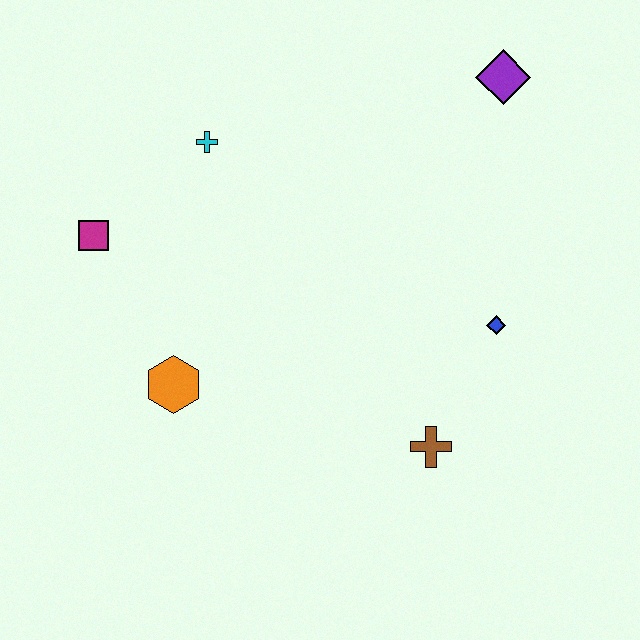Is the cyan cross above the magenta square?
Yes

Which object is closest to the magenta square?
The cyan cross is closest to the magenta square.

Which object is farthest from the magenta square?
The purple diamond is farthest from the magenta square.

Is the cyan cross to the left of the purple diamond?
Yes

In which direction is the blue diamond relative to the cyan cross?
The blue diamond is to the right of the cyan cross.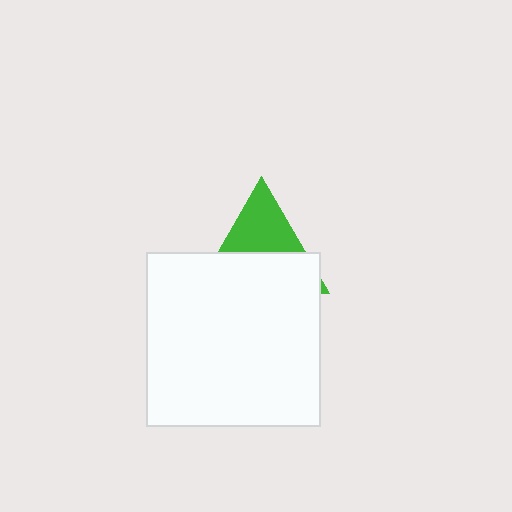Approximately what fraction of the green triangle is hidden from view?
Roughly 58% of the green triangle is hidden behind the white square.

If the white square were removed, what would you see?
You would see the complete green triangle.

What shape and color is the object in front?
The object in front is a white square.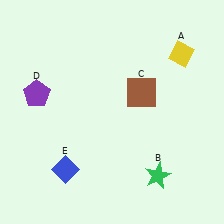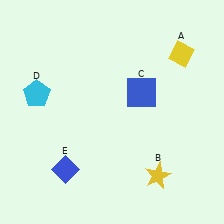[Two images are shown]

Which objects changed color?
B changed from green to yellow. C changed from brown to blue. D changed from purple to cyan.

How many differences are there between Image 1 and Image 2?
There are 3 differences between the two images.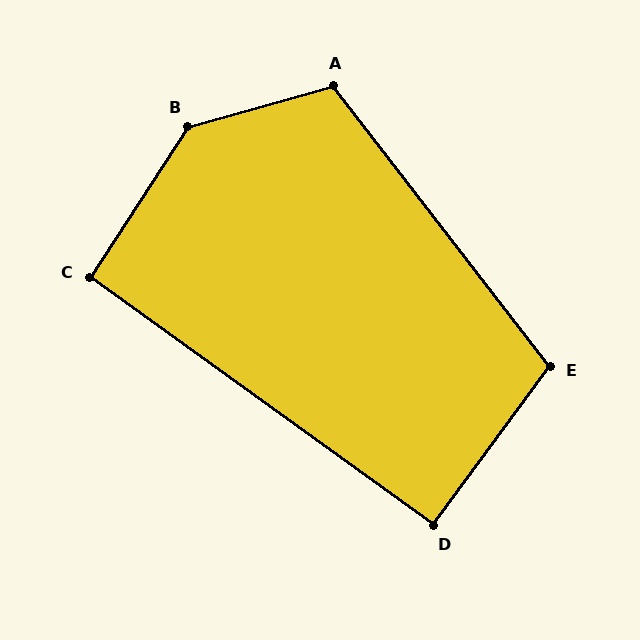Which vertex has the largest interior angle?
B, at approximately 139 degrees.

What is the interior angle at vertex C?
Approximately 93 degrees (approximately right).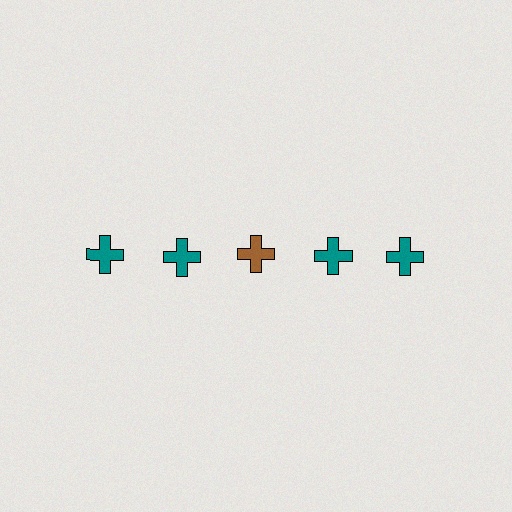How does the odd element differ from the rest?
It has a different color: brown instead of teal.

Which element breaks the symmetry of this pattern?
The brown cross in the top row, center column breaks the symmetry. All other shapes are teal crosses.